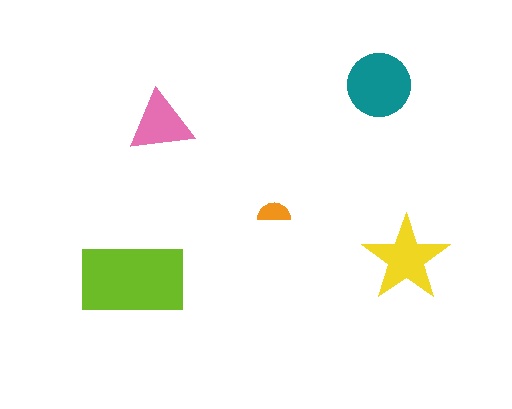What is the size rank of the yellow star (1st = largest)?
3rd.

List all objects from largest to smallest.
The lime rectangle, the teal circle, the yellow star, the pink triangle, the orange semicircle.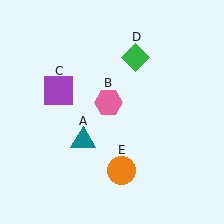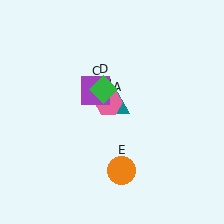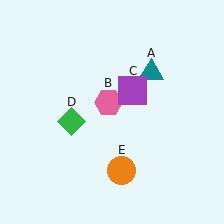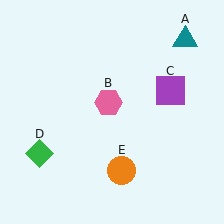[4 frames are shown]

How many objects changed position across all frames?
3 objects changed position: teal triangle (object A), purple square (object C), green diamond (object D).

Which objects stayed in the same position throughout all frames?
Pink hexagon (object B) and orange circle (object E) remained stationary.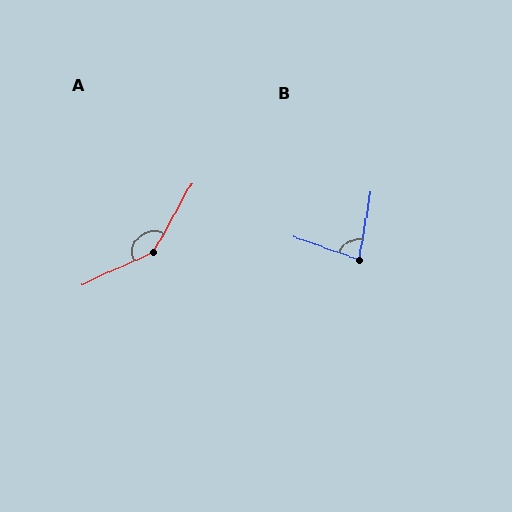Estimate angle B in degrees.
Approximately 80 degrees.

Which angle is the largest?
A, at approximately 144 degrees.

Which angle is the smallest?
B, at approximately 80 degrees.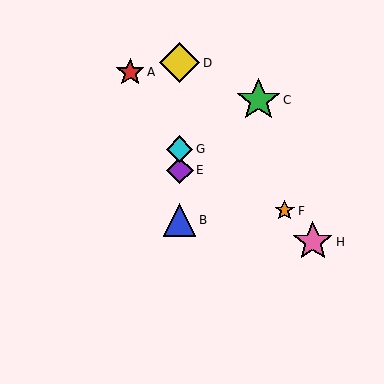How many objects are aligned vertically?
4 objects (B, D, E, G) are aligned vertically.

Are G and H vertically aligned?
No, G is at x≈180 and H is at x≈313.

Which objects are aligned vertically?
Objects B, D, E, G are aligned vertically.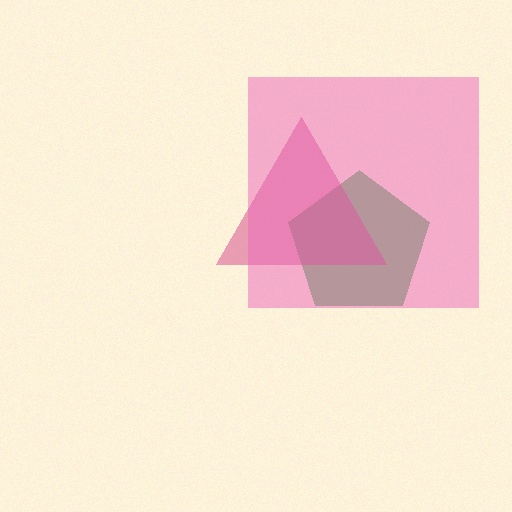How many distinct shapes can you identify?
There are 3 distinct shapes: a green pentagon, a magenta triangle, a pink square.